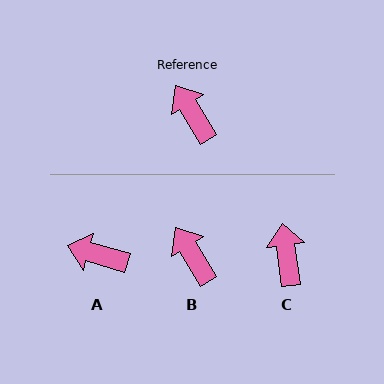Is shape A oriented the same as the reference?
No, it is off by about 42 degrees.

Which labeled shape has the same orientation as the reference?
B.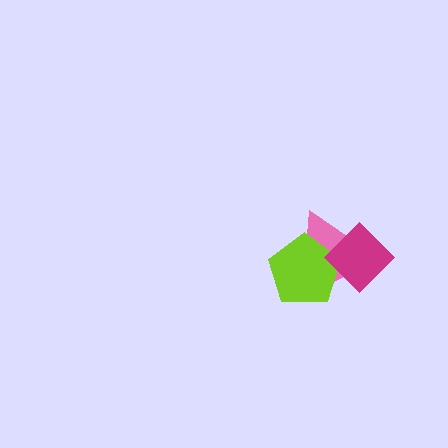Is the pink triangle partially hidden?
Yes, it is partially covered by another shape.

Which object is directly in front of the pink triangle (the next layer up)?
The lime pentagon is directly in front of the pink triangle.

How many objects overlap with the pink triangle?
2 objects overlap with the pink triangle.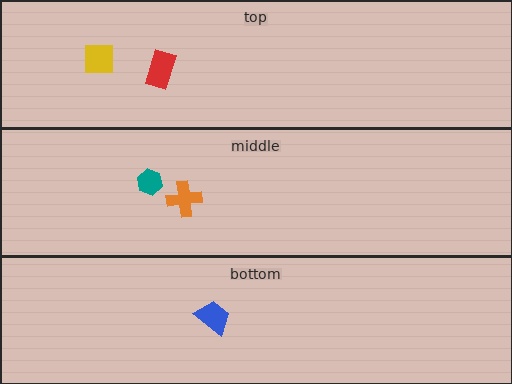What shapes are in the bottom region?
The blue trapezoid.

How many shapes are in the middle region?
2.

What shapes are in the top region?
The red rectangle, the yellow square.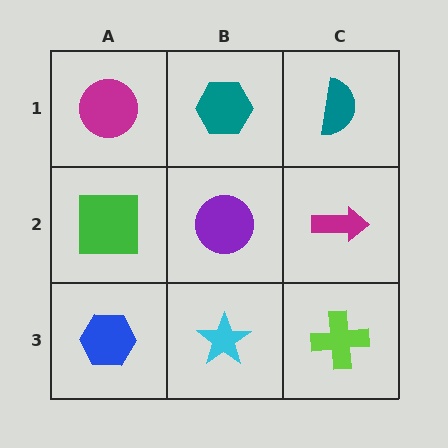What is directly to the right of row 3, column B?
A lime cross.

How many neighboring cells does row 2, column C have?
3.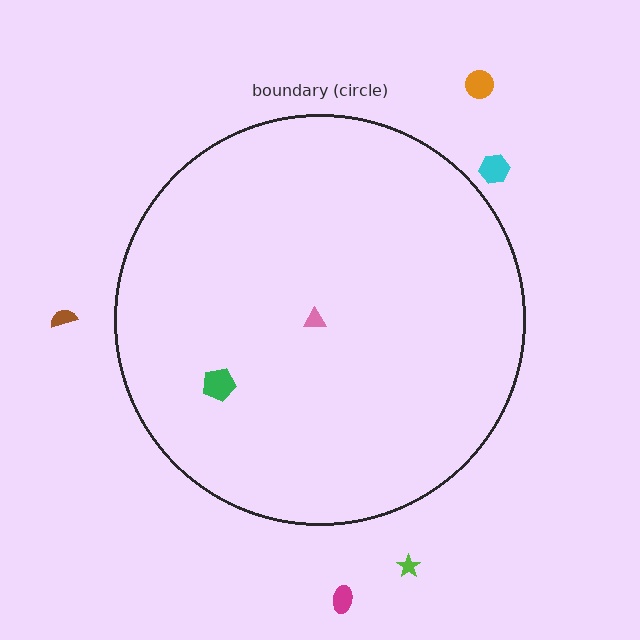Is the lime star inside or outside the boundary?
Outside.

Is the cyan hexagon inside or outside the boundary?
Outside.